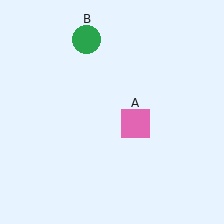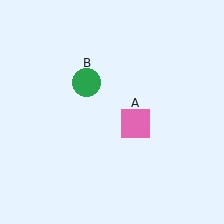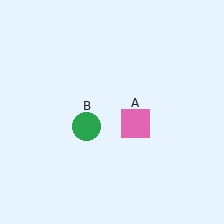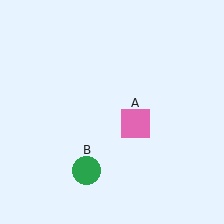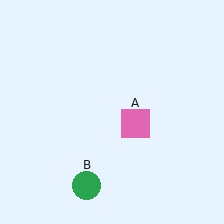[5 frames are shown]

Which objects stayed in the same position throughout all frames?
Pink square (object A) remained stationary.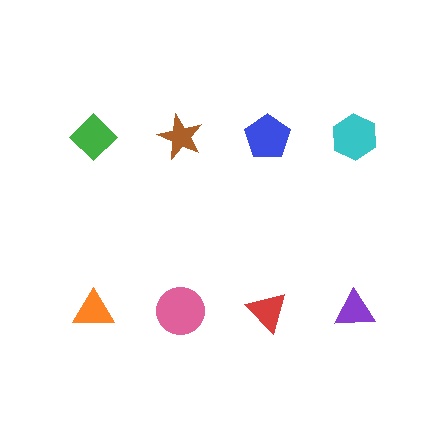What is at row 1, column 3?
A blue pentagon.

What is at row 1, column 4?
A cyan hexagon.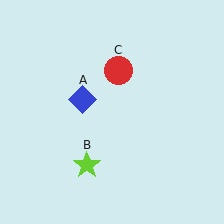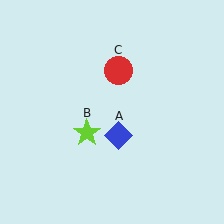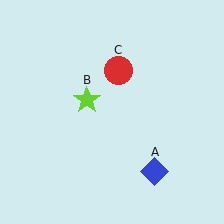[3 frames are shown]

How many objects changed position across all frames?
2 objects changed position: blue diamond (object A), lime star (object B).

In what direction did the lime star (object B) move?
The lime star (object B) moved up.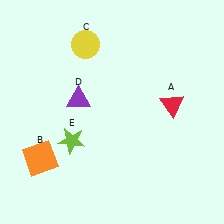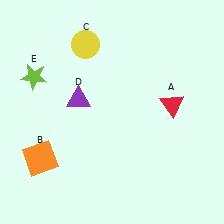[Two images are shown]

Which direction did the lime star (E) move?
The lime star (E) moved up.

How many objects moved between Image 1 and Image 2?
1 object moved between the two images.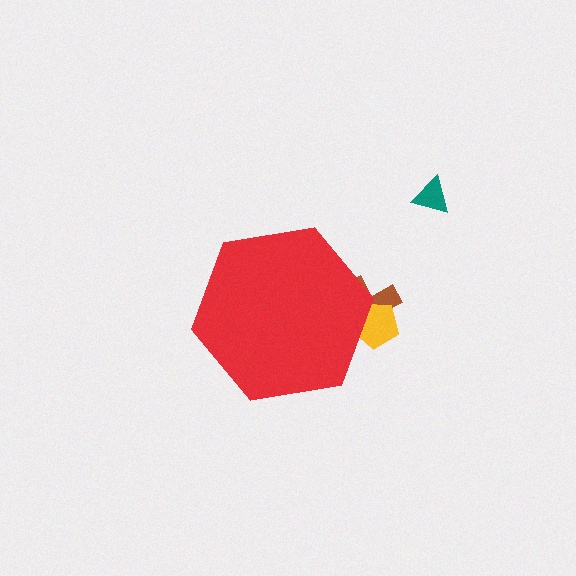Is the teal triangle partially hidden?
No, the teal triangle is fully visible.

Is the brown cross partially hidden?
Yes, the brown cross is partially hidden behind the red hexagon.